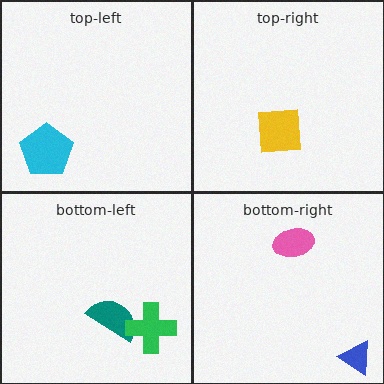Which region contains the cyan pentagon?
The top-left region.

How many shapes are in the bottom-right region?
2.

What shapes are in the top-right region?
The yellow square.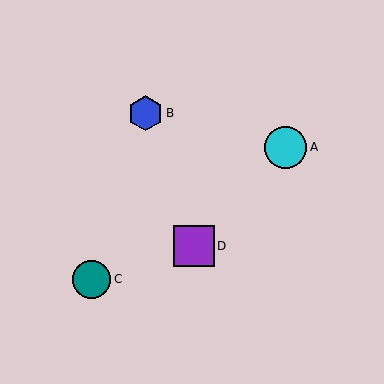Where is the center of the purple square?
The center of the purple square is at (194, 246).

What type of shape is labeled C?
Shape C is a teal circle.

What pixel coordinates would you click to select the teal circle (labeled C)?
Click at (92, 279) to select the teal circle C.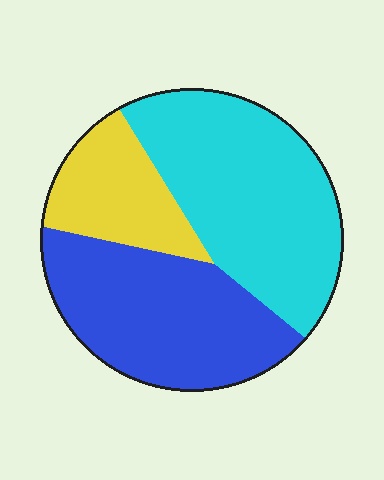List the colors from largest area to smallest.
From largest to smallest: cyan, blue, yellow.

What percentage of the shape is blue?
Blue covers about 35% of the shape.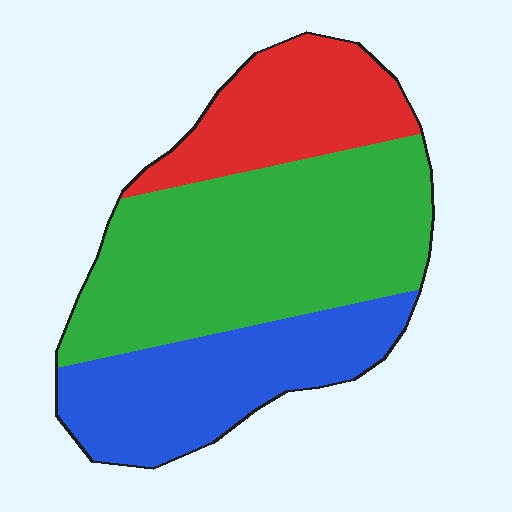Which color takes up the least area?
Red, at roughly 20%.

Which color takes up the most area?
Green, at roughly 50%.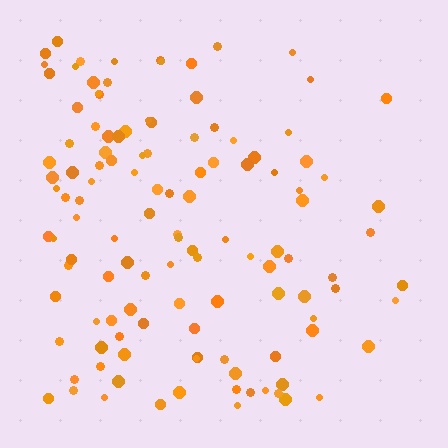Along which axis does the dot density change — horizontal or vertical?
Horizontal.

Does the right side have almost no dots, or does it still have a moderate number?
Still a moderate number, just noticeably fewer than the left.